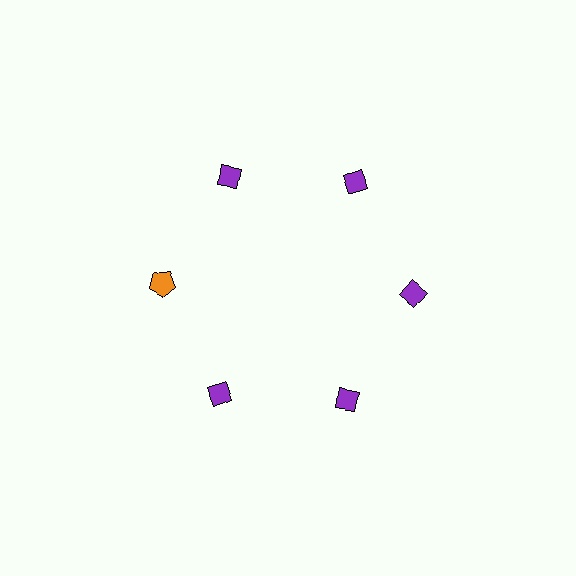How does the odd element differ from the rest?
It differs in both color (orange instead of purple) and shape (pentagon instead of diamond).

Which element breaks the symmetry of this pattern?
The orange pentagon at roughly the 9 o'clock position breaks the symmetry. All other shapes are purple diamonds.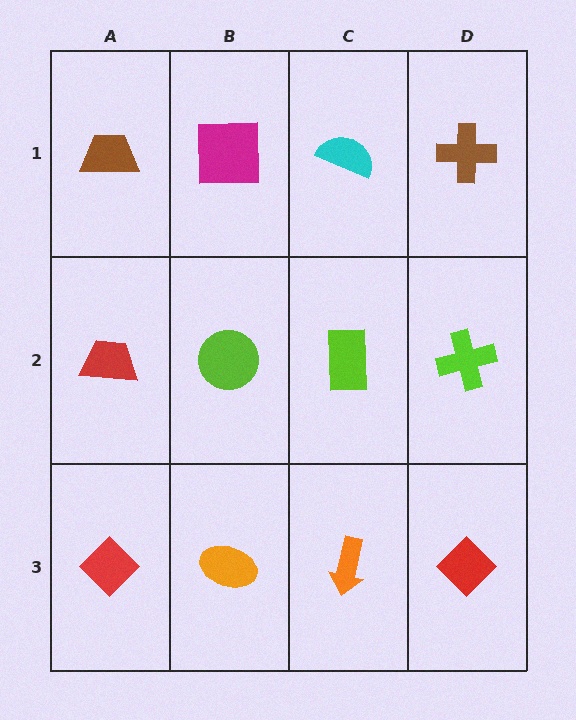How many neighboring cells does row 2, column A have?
3.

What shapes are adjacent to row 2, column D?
A brown cross (row 1, column D), a red diamond (row 3, column D), a lime rectangle (row 2, column C).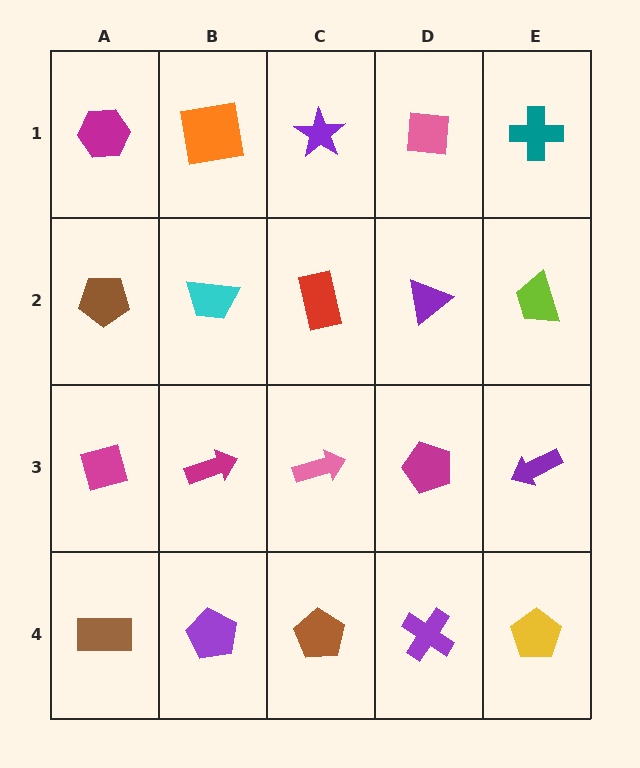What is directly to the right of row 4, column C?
A purple cross.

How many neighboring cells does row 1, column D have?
3.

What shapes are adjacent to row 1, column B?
A cyan trapezoid (row 2, column B), a magenta hexagon (row 1, column A), a purple star (row 1, column C).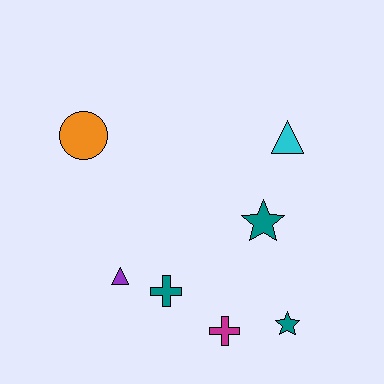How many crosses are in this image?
There are 2 crosses.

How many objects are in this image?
There are 7 objects.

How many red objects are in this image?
There are no red objects.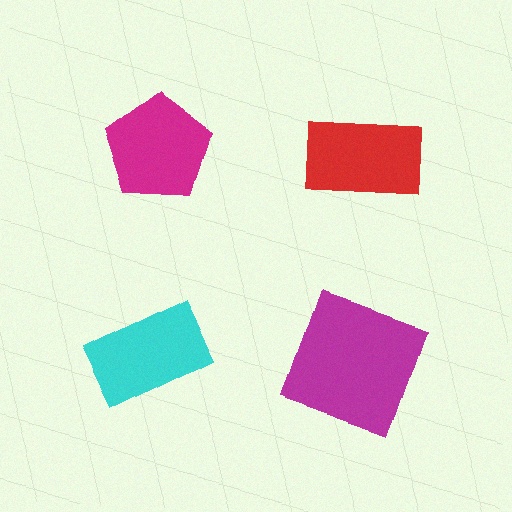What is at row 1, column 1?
A magenta pentagon.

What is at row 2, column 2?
A magenta square.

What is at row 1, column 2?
A red rectangle.